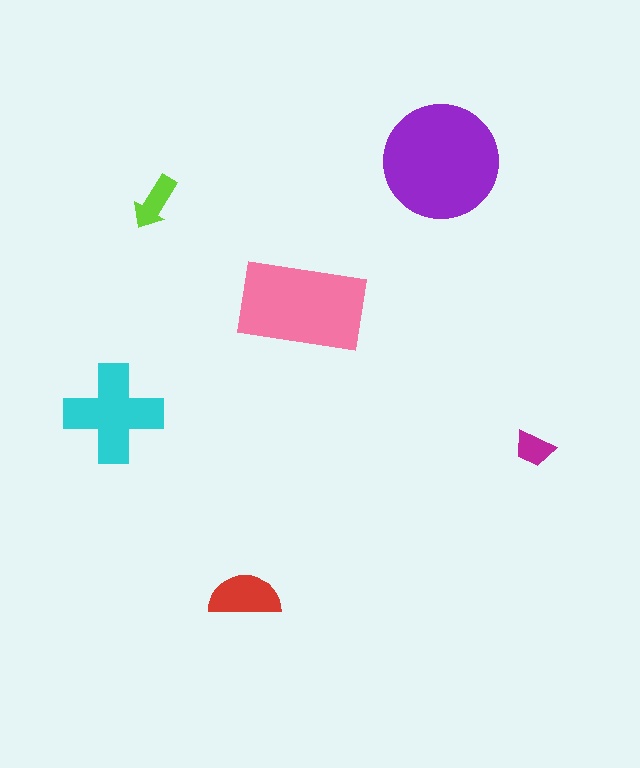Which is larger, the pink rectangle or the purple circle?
The purple circle.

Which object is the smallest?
The magenta trapezoid.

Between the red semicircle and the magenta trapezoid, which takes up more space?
The red semicircle.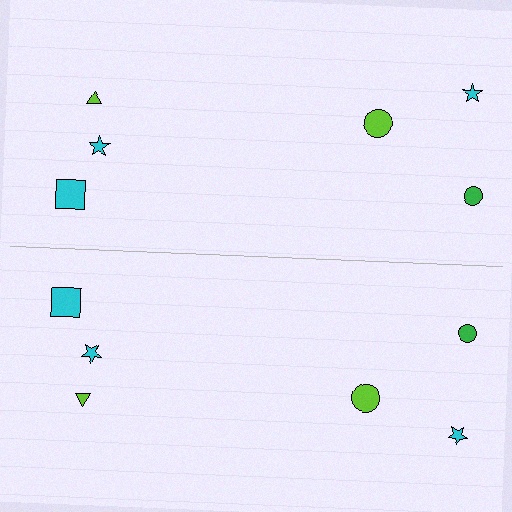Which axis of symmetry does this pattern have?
The pattern has a horizontal axis of symmetry running through the center of the image.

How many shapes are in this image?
There are 12 shapes in this image.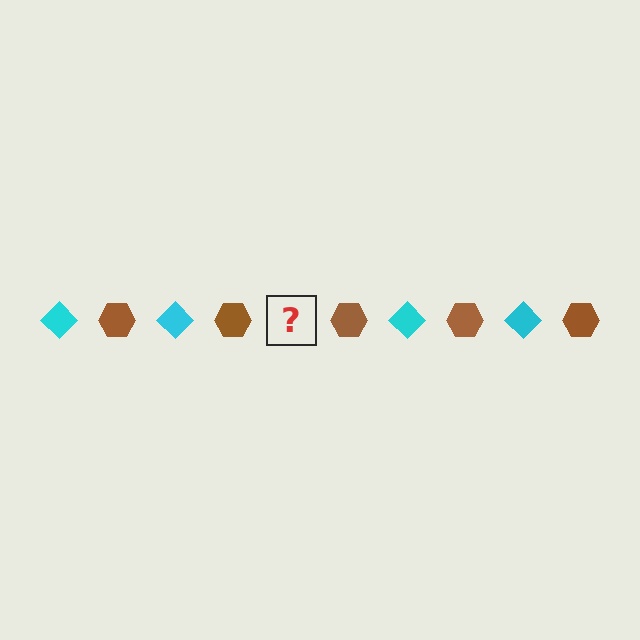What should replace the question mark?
The question mark should be replaced with a cyan diamond.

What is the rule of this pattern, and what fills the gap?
The rule is that the pattern alternates between cyan diamond and brown hexagon. The gap should be filled with a cyan diamond.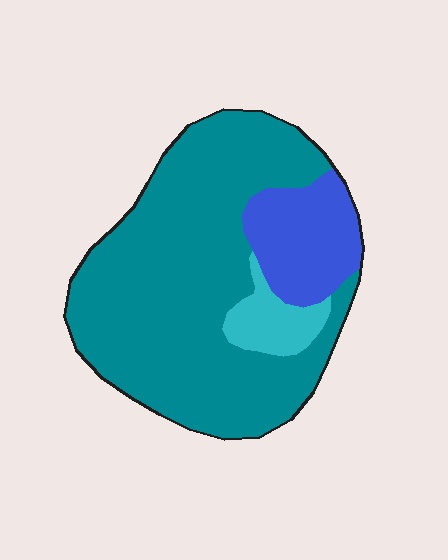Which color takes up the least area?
Cyan, at roughly 10%.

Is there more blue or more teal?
Teal.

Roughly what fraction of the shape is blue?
Blue takes up about one sixth (1/6) of the shape.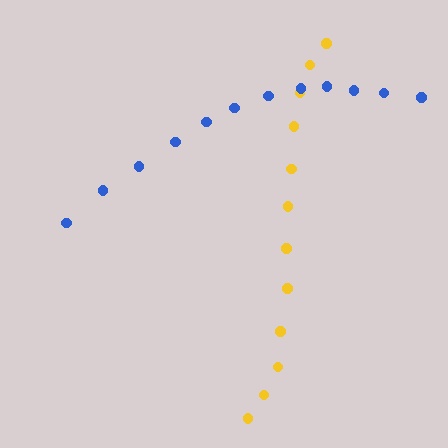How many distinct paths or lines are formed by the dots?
There are 2 distinct paths.